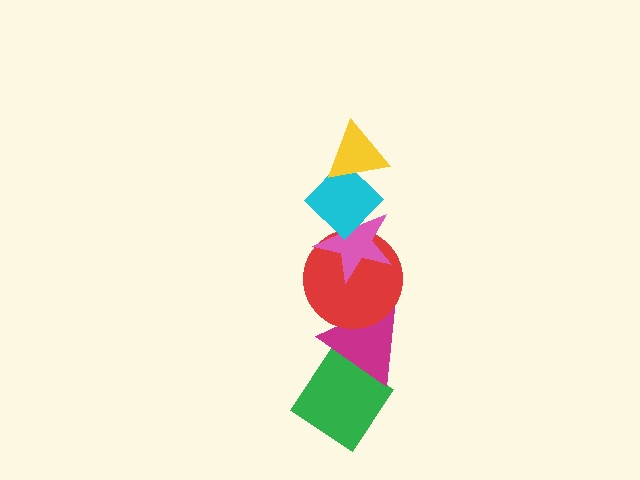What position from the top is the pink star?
The pink star is 3rd from the top.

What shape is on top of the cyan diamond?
The yellow triangle is on top of the cyan diamond.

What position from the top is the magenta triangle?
The magenta triangle is 5th from the top.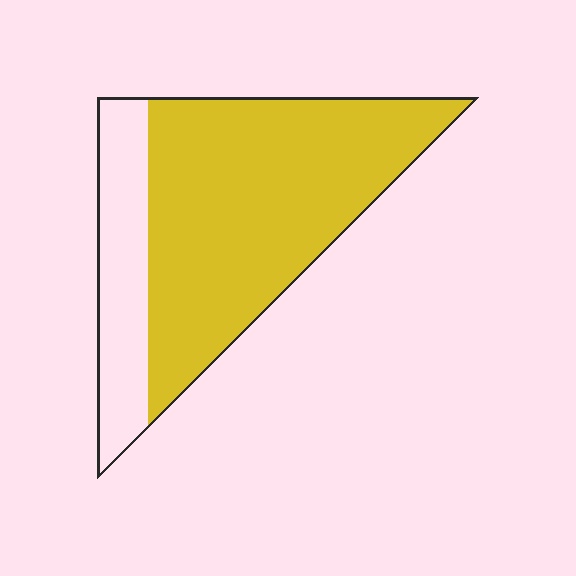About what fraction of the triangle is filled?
About three quarters (3/4).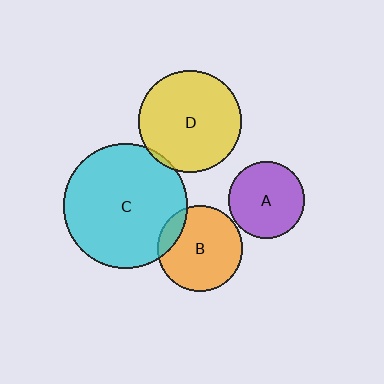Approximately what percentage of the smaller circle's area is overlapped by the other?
Approximately 15%.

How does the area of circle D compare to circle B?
Approximately 1.5 times.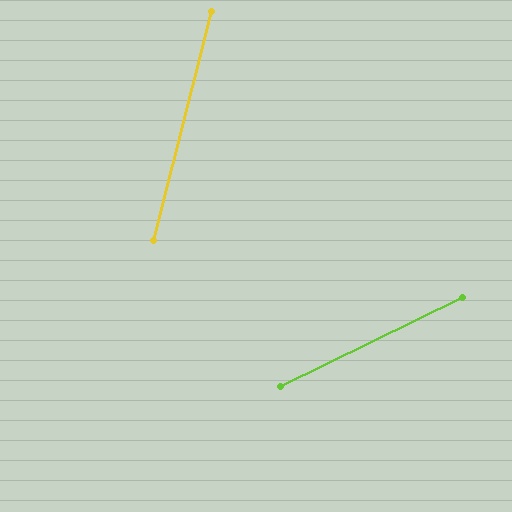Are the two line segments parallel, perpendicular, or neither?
Neither parallel nor perpendicular — they differ by about 50°.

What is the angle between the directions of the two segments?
Approximately 50 degrees.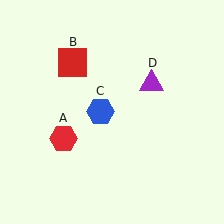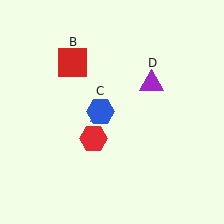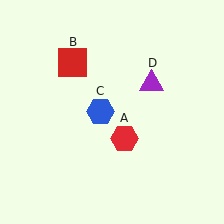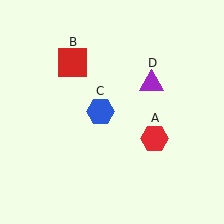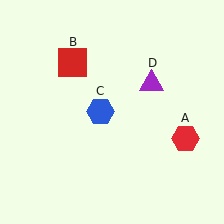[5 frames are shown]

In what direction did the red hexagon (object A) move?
The red hexagon (object A) moved right.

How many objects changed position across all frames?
1 object changed position: red hexagon (object A).